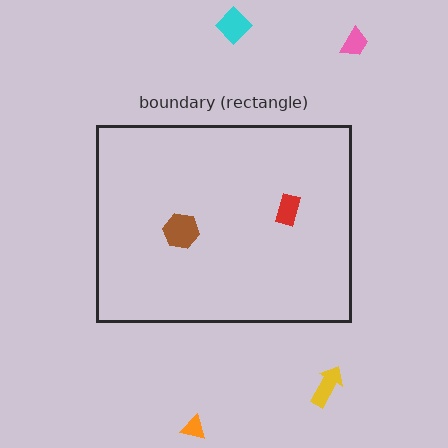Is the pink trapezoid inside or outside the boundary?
Outside.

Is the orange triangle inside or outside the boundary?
Outside.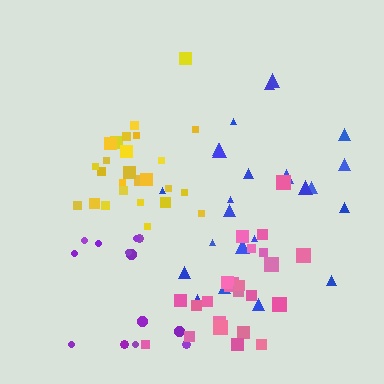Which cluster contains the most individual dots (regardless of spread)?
Yellow (26).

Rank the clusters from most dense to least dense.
yellow, pink, blue, purple.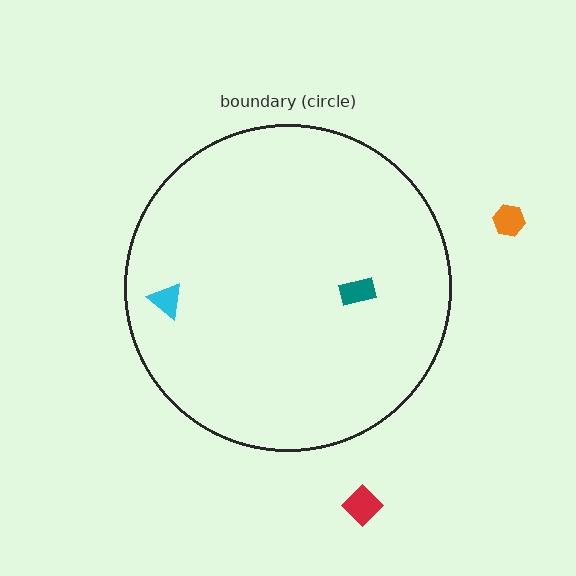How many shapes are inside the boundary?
2 inside, 2 outside.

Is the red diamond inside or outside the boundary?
Outside.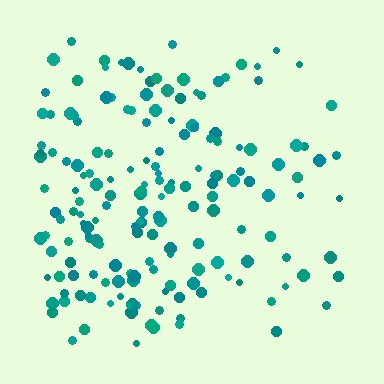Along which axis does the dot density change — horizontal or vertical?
Horizontal.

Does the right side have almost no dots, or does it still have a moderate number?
Still a moderate number, just noticeably fewer than the left.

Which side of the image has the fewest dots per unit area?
The right.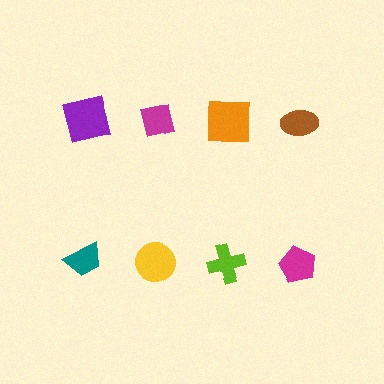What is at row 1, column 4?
A brown ellipse.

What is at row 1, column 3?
An orange square.